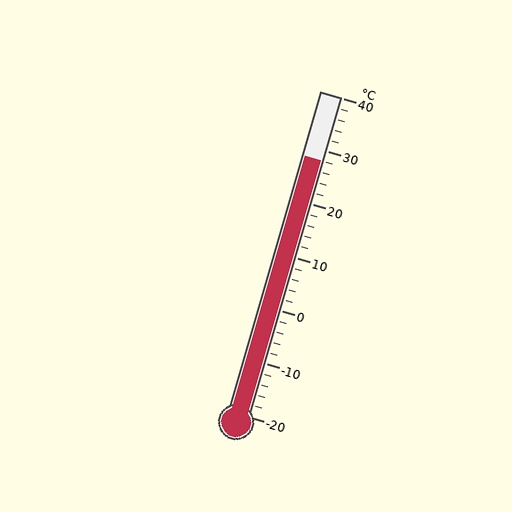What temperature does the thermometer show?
The thermometer shows approximately 28°C.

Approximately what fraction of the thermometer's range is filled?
The thermometer is filled to approximately 80% of its range.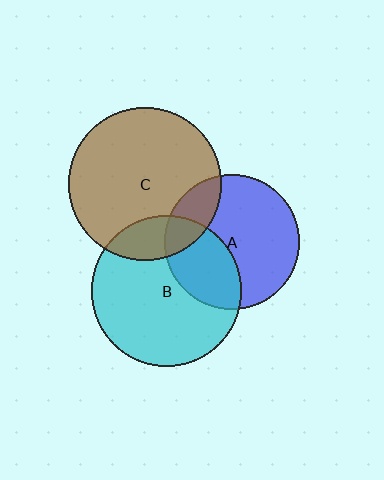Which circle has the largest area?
Circle C (brown).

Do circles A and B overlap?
Yes.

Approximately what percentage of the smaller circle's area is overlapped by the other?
Approximately 35%.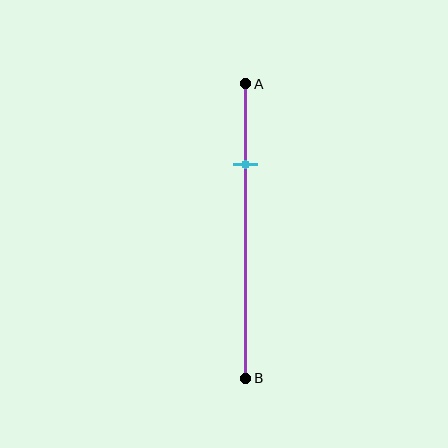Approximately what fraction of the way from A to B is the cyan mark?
The cyan mark is approximately 25% of the way from A to B.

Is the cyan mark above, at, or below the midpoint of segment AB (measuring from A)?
The cyan mark is above the midpoint of segment AB.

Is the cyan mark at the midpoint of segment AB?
No, the mark is at about 25% from A, not at the 50% midpoint.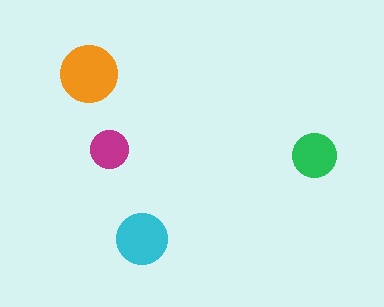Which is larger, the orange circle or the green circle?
The orange one.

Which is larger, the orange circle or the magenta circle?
The orange one.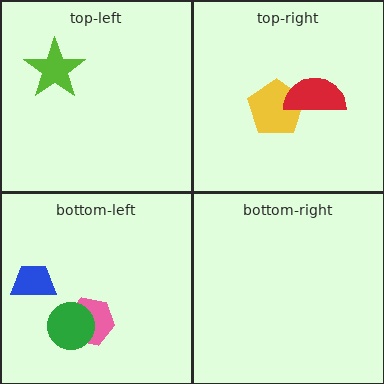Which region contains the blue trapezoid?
The bottom-left region.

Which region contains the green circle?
The bottom-left region.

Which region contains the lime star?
The top-left region.